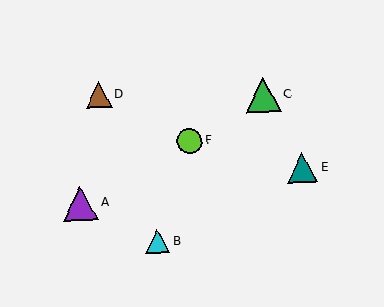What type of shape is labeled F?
Shape F is a lime circle.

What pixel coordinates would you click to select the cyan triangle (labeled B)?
Click at (158, 241) to select the cyan triangle B.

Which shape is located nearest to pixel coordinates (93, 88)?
The brown triangle (labeled D) at (98, 95) is nearest to that location.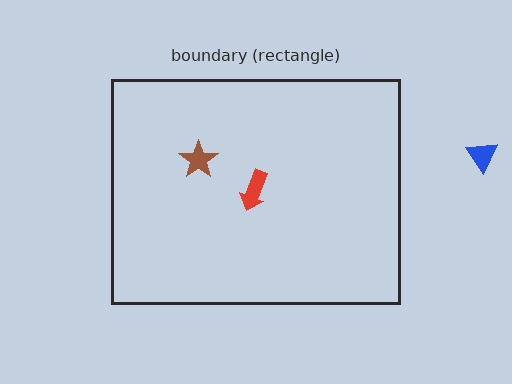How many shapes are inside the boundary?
2 inside, 1 outside.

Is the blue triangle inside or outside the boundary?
Outside.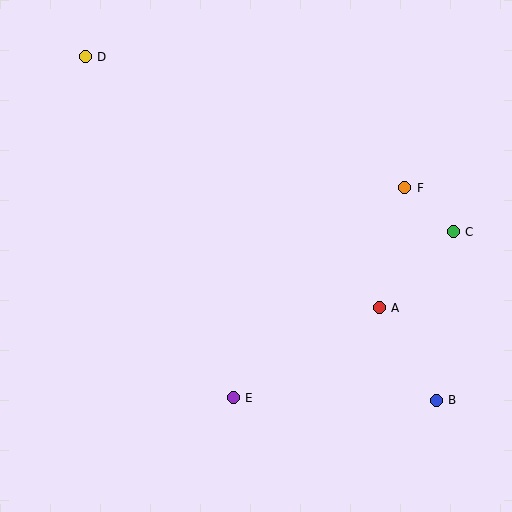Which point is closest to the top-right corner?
Point F is closest to the top-right corner.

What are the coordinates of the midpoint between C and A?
The midpoint between C and A is at (416, 270).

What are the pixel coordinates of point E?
Point E is at (233, 398).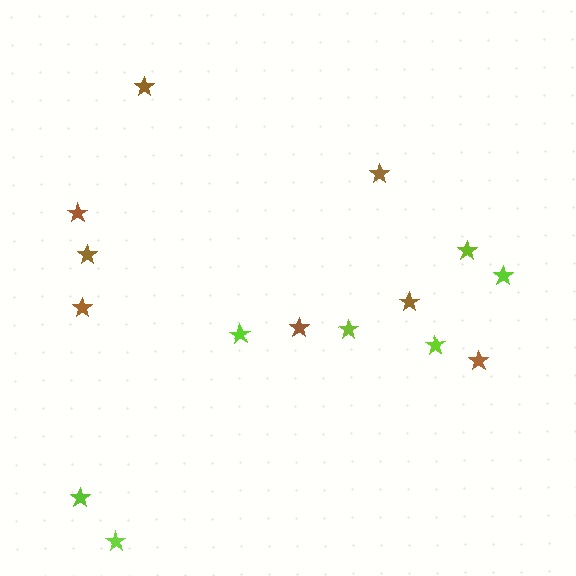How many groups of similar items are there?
There are 2 groups: one group of lime stars (7) and one group of brown stars (8).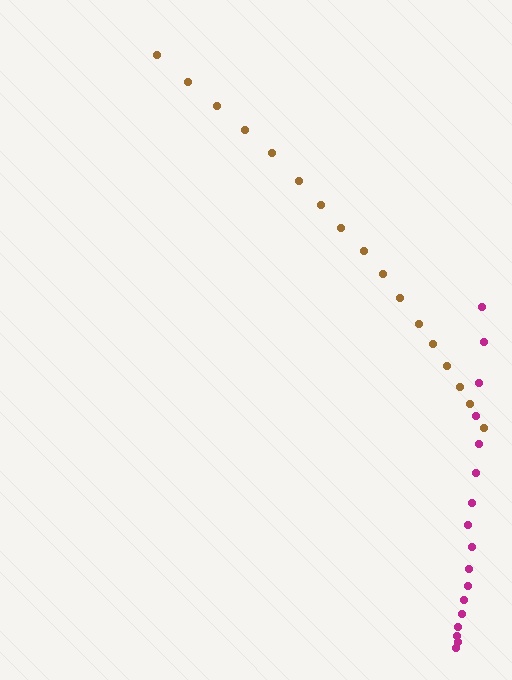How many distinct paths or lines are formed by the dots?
There are 2 distinct paths.